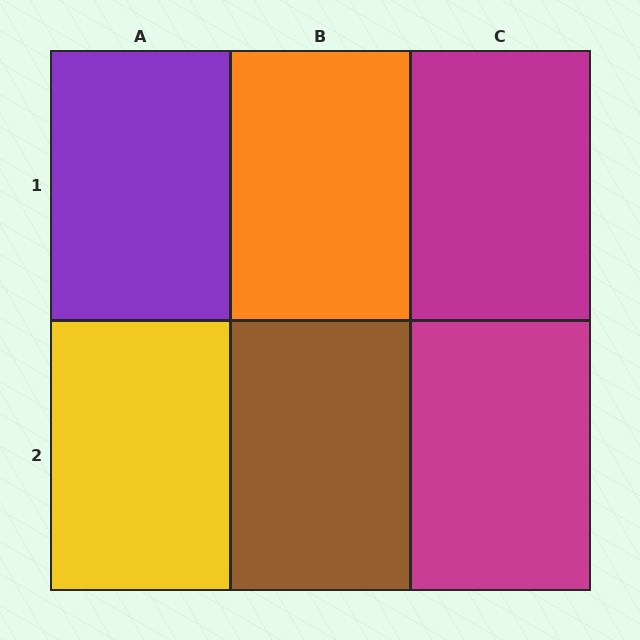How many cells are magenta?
2 cells are magenta.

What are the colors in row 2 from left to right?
Yellow, brown, magenta.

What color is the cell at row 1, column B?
Orange.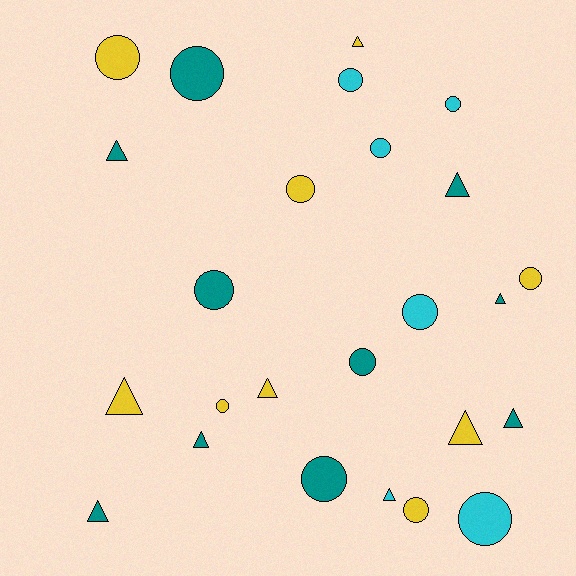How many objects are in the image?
There are 25 objects.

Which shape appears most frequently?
Circle, with 14 objects.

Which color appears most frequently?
Teal, with 10 objects.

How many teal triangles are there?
There are 6 teal triangles.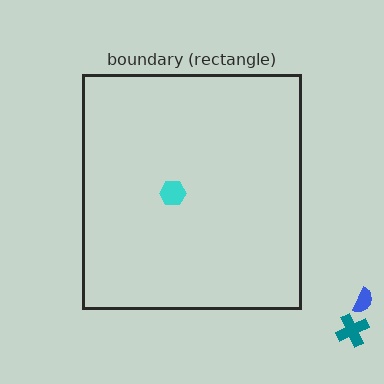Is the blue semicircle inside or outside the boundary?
Outside.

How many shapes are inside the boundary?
1 inside, 2 outside.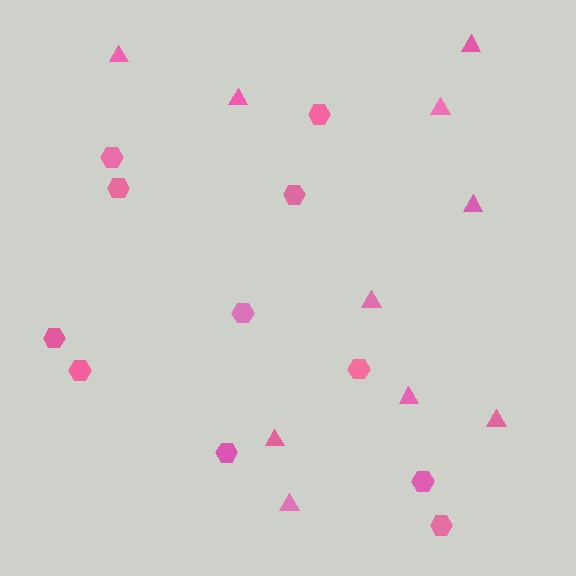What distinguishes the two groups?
There are 2 groups: one group of triangles (10) and one group of hexagons (11).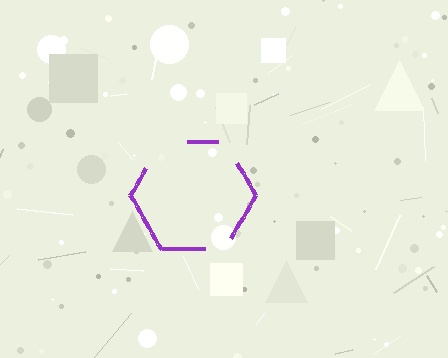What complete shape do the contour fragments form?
The contour fragments form a hexagon.